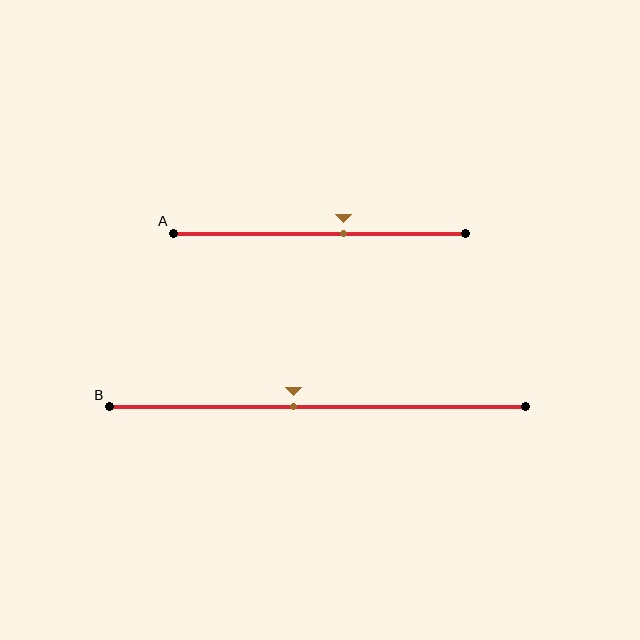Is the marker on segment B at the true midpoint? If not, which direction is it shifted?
No, the marker on segment B is shifted to the left by about 6% of the segment length.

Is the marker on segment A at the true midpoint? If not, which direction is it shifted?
No, the marker on segment A is shifted to the right by about 8% of the segment length.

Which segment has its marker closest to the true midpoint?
Segment B has its marker closest to the true midpoint.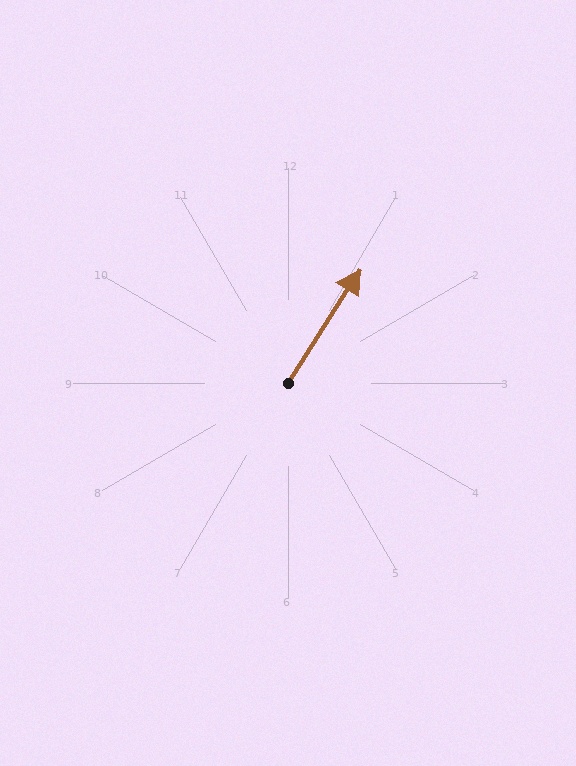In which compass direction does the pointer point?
Northeast.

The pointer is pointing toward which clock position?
Roughly 1 o'clock.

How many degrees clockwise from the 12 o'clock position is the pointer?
Approximately 32 degrees.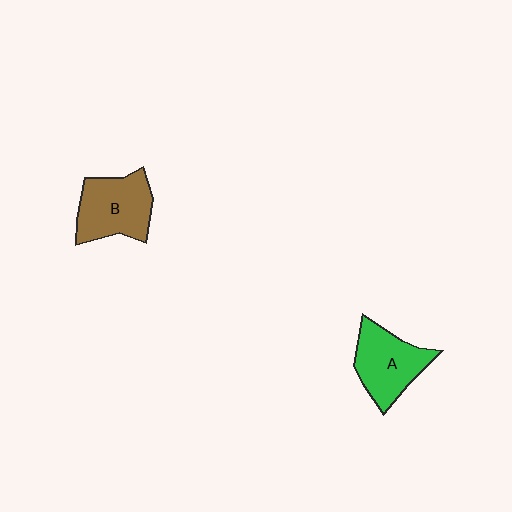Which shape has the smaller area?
Shape A (green).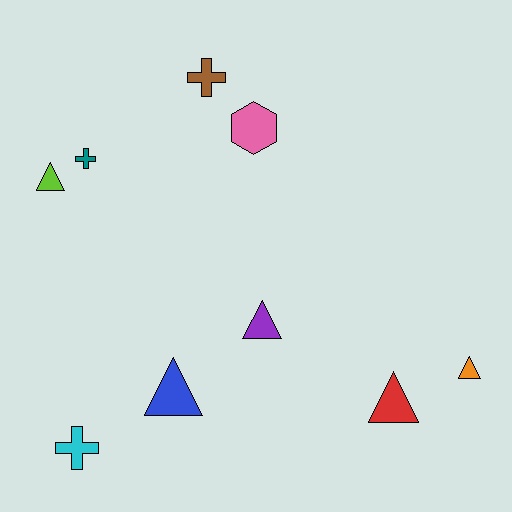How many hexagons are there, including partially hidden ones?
There is 1 hexagon.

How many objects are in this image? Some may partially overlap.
There are 9 objects.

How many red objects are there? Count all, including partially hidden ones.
There is 1 red object.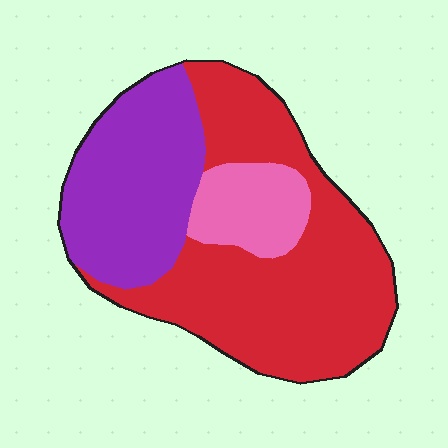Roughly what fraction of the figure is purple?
Purple covers roughly 30% of the figure.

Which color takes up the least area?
Pink, at roughly 15%.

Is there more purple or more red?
Red.